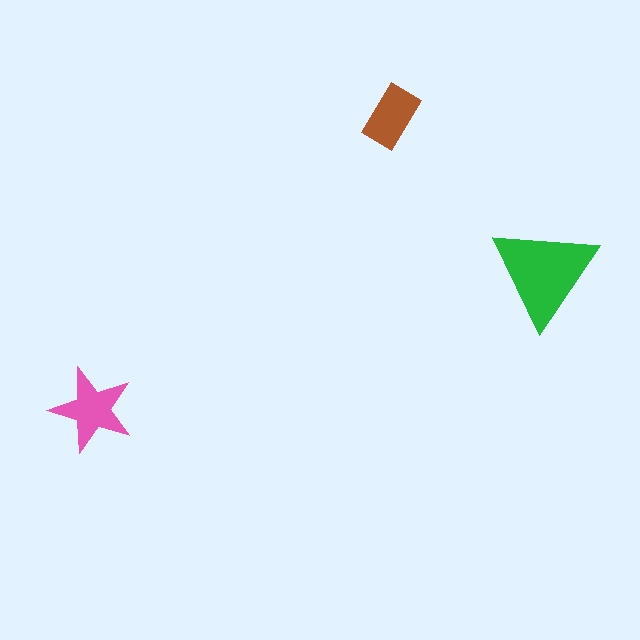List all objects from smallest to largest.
The brown rectangle, the pink star, the green triangle.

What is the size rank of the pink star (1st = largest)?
2nd.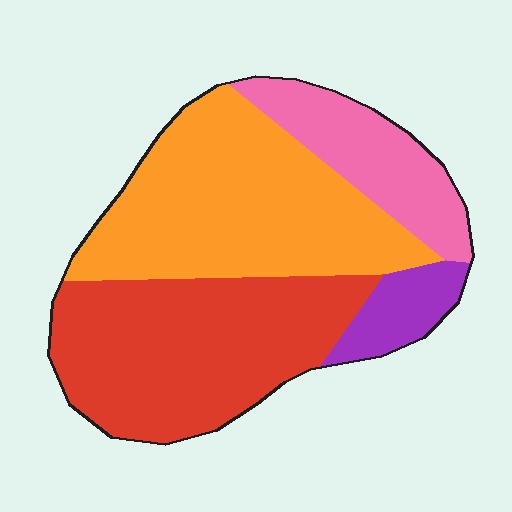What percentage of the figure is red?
Red takes up about three eighths (3/8) of the figure.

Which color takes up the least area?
Purple, at roughly 10%.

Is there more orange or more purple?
Orange.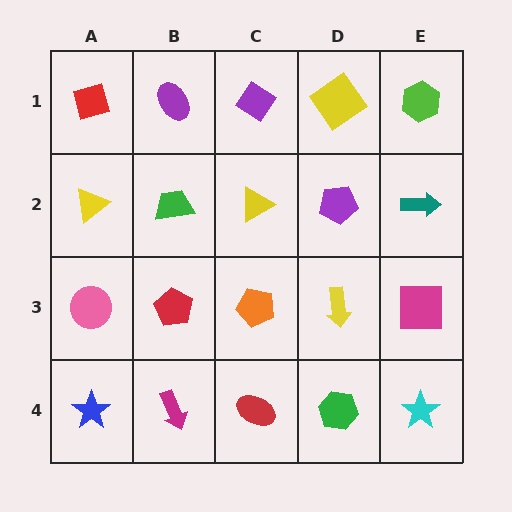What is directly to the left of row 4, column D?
A red ellipse.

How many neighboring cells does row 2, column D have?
4.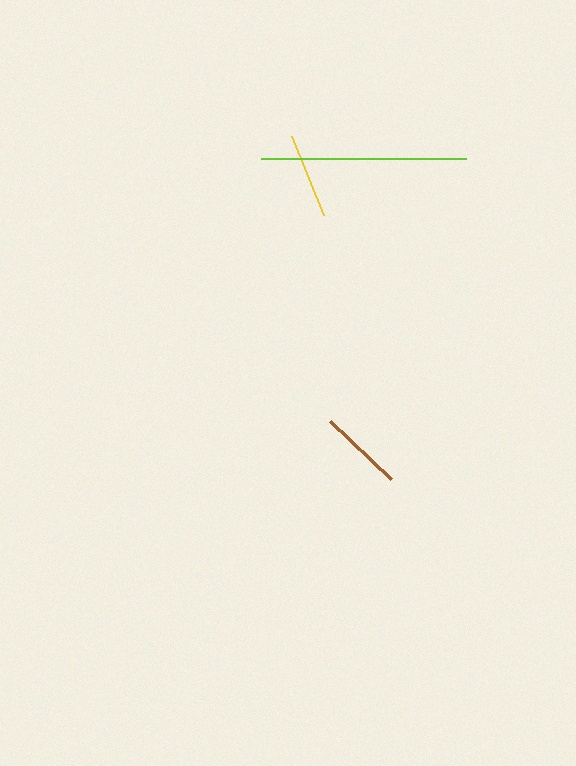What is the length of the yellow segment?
The yellow segment is approximately 85 pixels long.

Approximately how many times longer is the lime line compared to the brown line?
The lime line is approximately 2.4 times the length of the brown line.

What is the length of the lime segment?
The lime segment is approximately 204 pixels long.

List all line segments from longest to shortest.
From longest to shortest: lime, yellow, brown.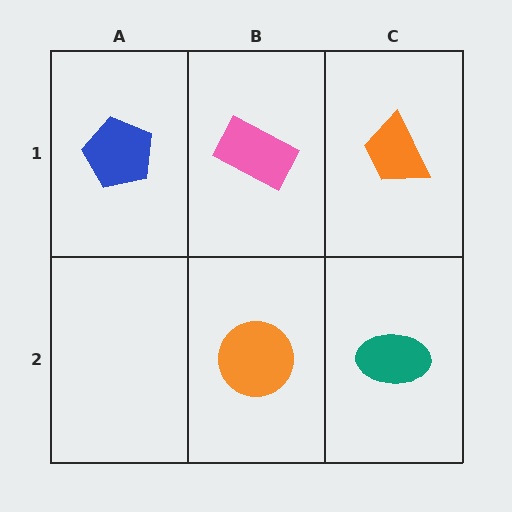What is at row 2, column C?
A teal ellipse.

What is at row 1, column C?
An orange trapezoid.